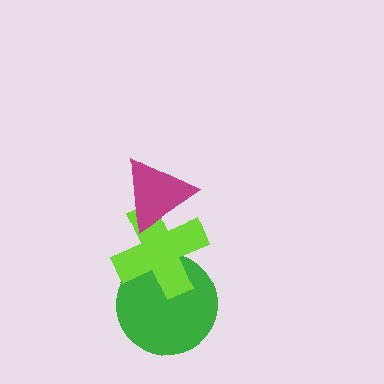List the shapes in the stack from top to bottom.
From top to bottom: the magenta triangle, the lime cross, the green circle.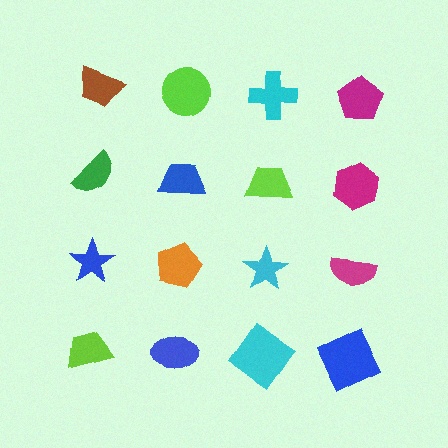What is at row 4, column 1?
A lime trapezoid.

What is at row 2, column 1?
A green semicircle.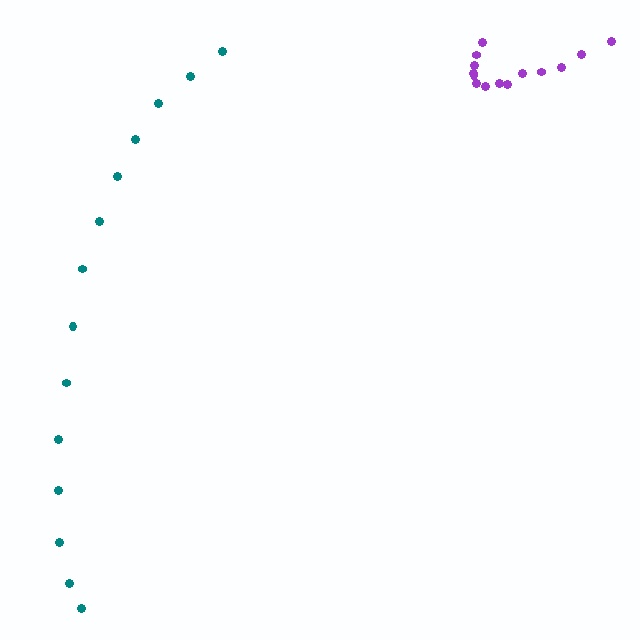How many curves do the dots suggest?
There are 2 distinct paths.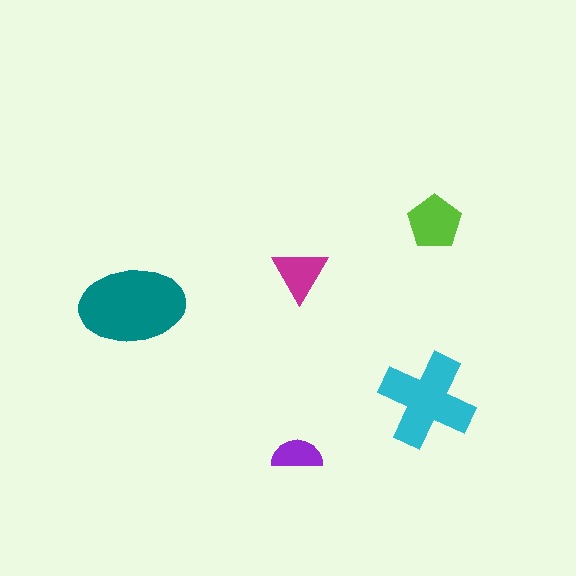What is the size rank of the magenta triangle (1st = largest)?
4th.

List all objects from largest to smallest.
The teal ellipse, the cyan cross, the lime pentagon, the magenta triangle, the purple semicircle.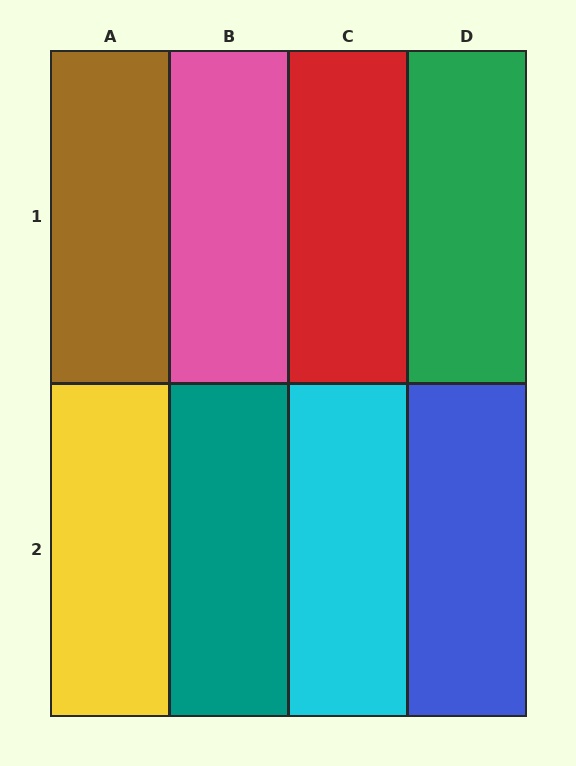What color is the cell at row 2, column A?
Yellow.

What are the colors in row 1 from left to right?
Brown, pink, red, green.